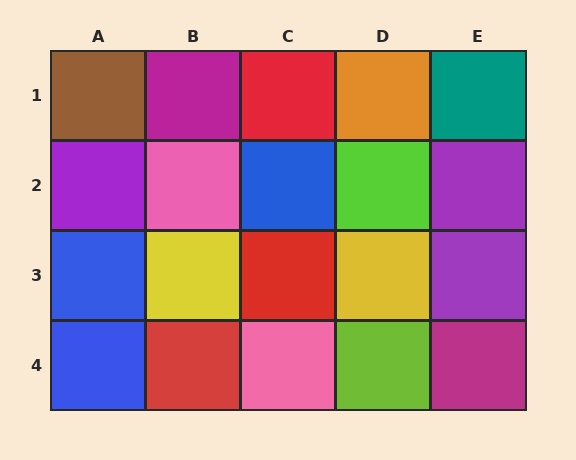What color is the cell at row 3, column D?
Yellow.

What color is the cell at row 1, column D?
Orange.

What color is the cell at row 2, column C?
Blue.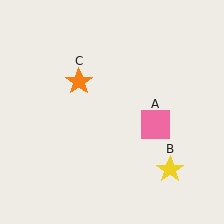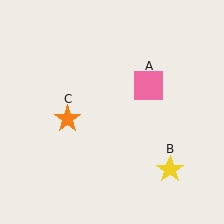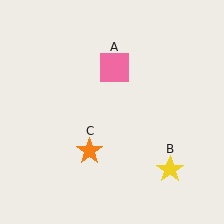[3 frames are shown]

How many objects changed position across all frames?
2 objects changed position: pink square (object A), orange star (object C).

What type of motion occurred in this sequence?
The pink square (object A), orange star (object C) rotated counterclockwise around the center of the scene.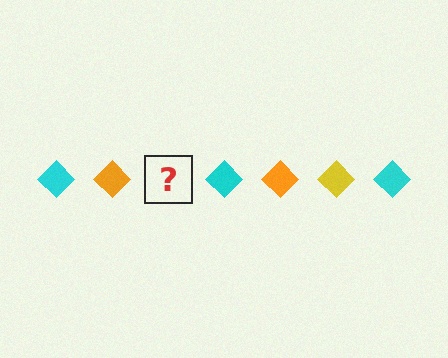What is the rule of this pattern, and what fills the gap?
The rule is that the pattern cycles through cyan, orange, yellow diamonds. The gap should be filled with a yellow diamond.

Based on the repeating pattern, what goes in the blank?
The blank should be a yellow diamond.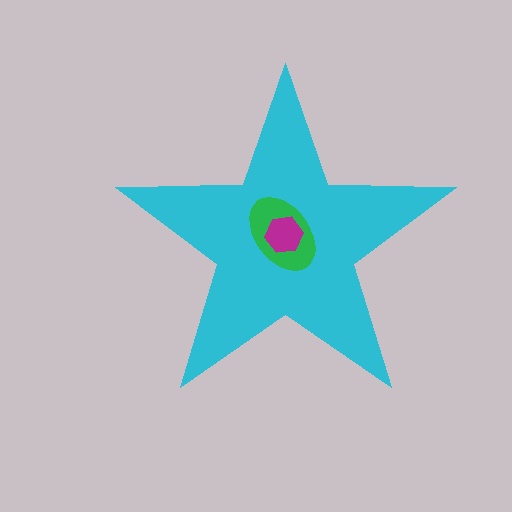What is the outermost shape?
The cyan star.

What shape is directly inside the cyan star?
The green ellipse.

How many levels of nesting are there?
3.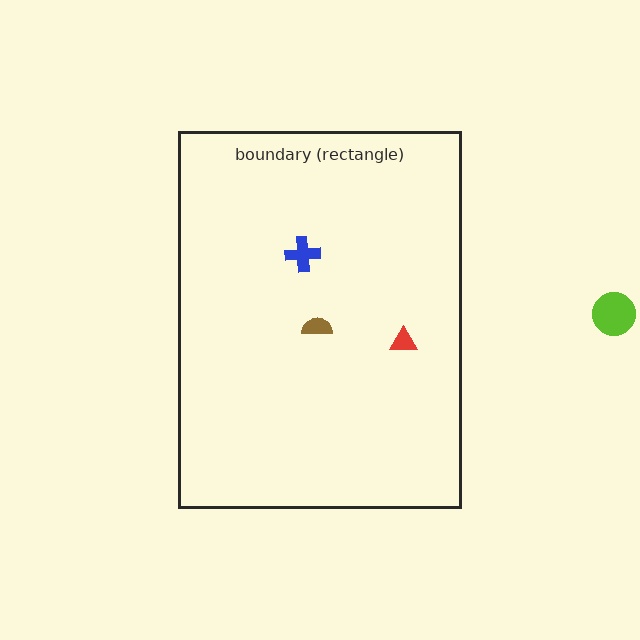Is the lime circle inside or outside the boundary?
Outside.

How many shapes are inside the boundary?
3 inside, 1 outside.